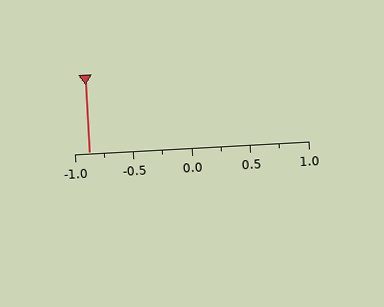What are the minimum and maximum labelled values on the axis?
The axis runs from -1.0 to 1.0.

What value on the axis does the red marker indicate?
The marker indicates approximately -0.88.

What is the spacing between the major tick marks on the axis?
The major ticks are spaced 0.5 apart.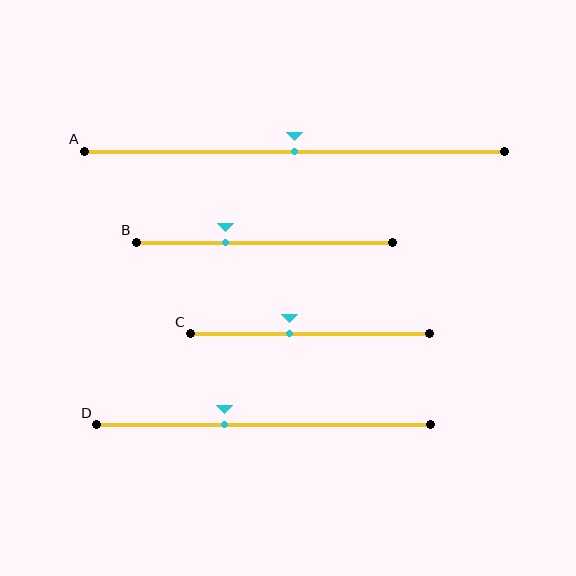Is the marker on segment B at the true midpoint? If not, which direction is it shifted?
No, the marker on segment B is shifted to the left by about 15% of the segment length.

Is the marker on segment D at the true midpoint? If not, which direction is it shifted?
No, the marker on segment D is shifted to the left by about 12% of the segment length.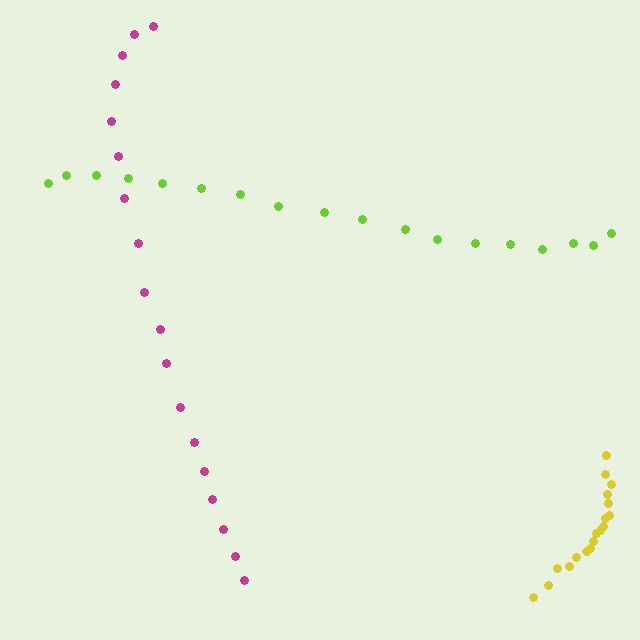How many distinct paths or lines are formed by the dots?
There are 3 distinct paths.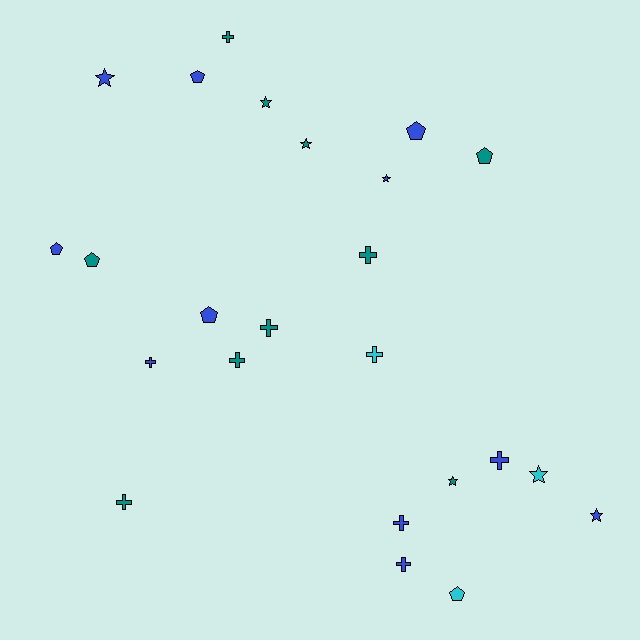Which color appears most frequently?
Blue, with 11 objects.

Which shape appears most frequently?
Cross, with 10 objects.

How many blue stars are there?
There are 3 blue stars.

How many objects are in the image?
There are 24 objects.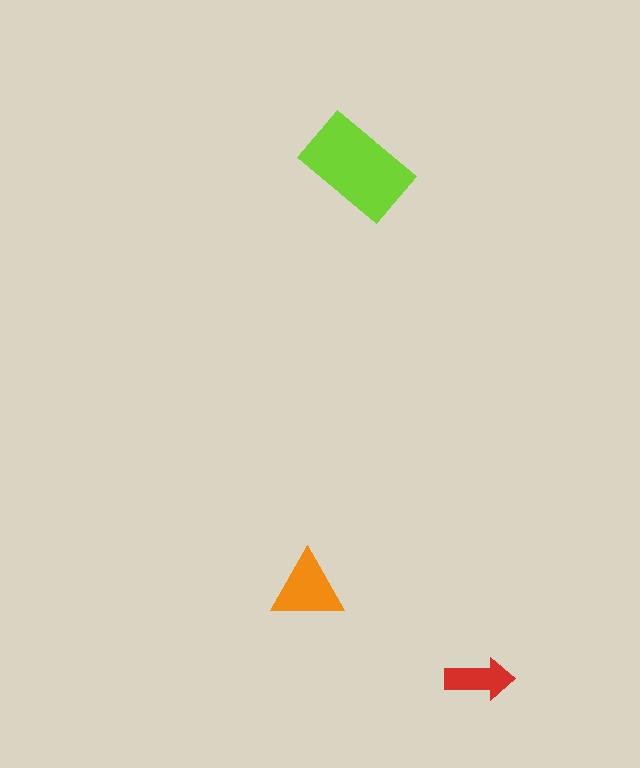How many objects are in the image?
There are 3 objects in the image.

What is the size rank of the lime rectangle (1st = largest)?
1st.